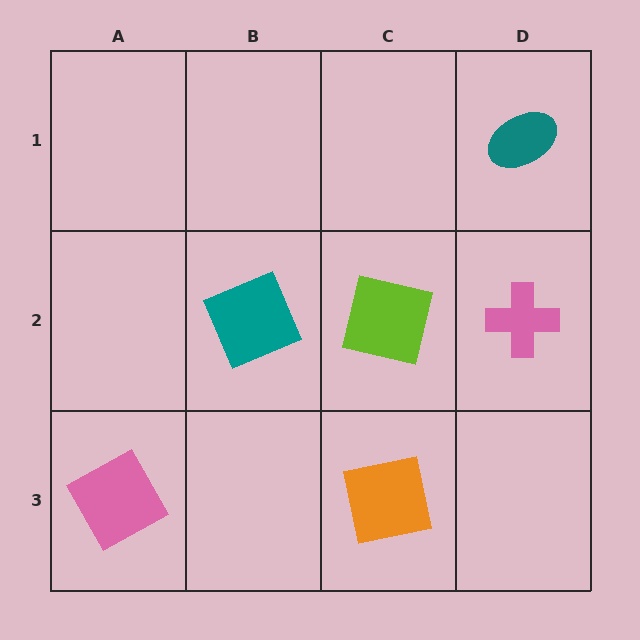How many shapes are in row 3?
2 shapes.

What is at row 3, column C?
An orange square.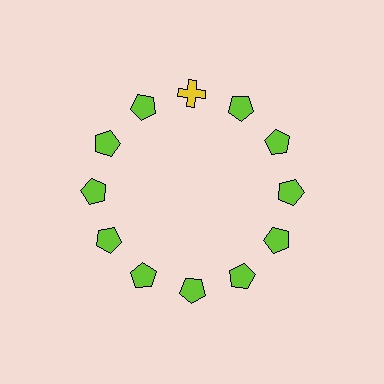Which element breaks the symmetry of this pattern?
The yellow cross at roughly the 12 o'clock position breaks the symmetry. All other shapes are lime pentagons.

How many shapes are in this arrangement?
There are 12 shapes arranged in a ring pattern.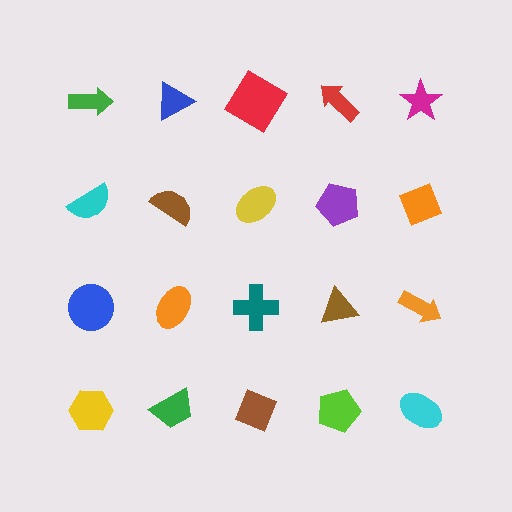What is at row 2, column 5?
An orange diamond.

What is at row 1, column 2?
A blue triangle.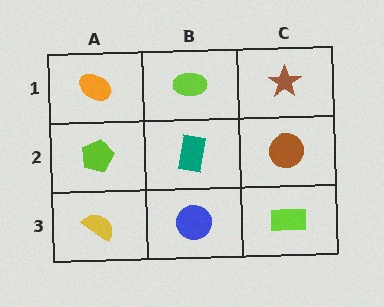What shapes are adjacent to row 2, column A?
An orange ellipse (row 1, column A), a yellow semicircle (row 3, column A), a teal rectangle (row 2, column B).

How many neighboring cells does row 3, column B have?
3.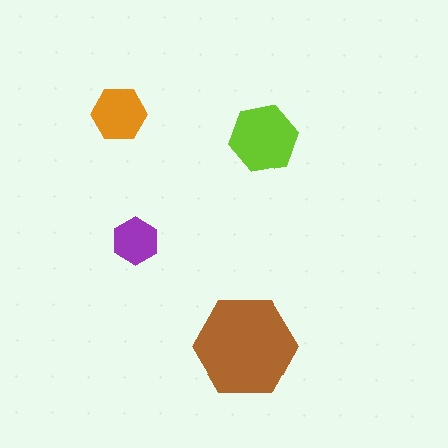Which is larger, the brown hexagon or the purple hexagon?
The brown one.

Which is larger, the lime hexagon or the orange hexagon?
The lime one.